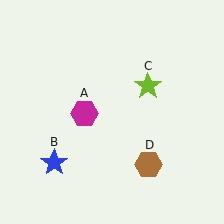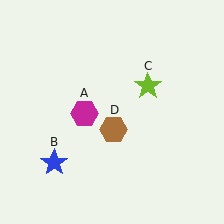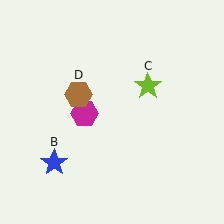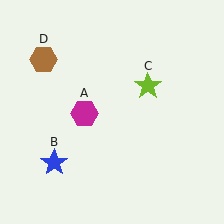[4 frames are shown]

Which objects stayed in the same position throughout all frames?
Magenta hexagon (object A) and blue star (object B) and lime star (object C) remained stationary.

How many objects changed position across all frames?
1 object changed position: brown hexagon (object D).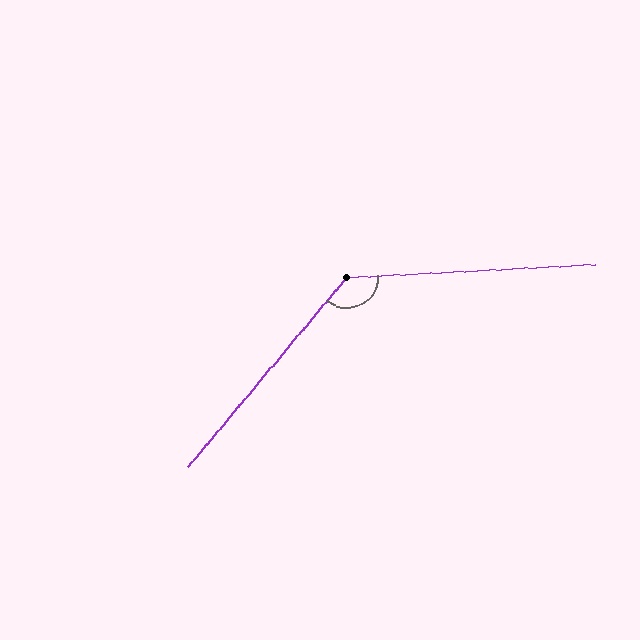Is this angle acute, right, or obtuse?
It is obtuse.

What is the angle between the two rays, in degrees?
Approximately 133 degrees.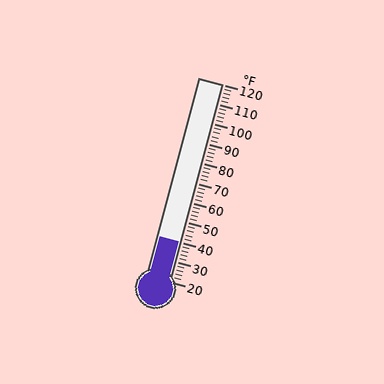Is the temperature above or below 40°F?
The temperature is at 40°F.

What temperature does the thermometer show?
The thermometer shows approximately 40°F.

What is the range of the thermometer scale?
The thermometer scale ranges from 20°F to 120°F.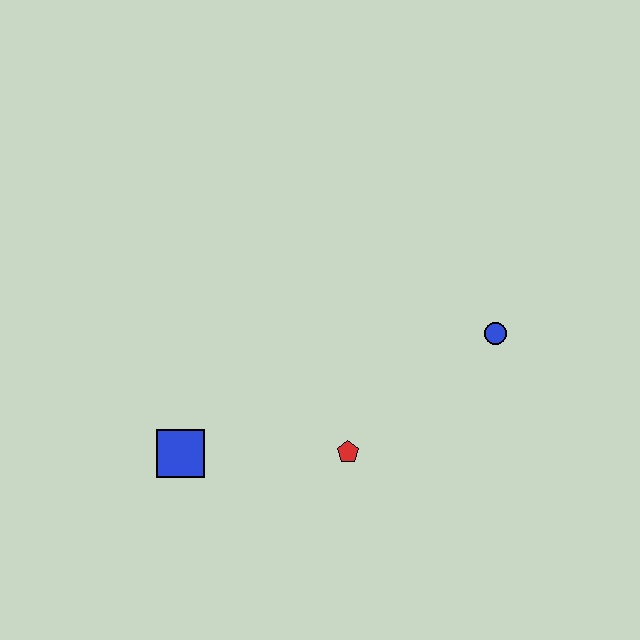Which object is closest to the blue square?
The red pentagon is closest to the blue square.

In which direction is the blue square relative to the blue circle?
The blue square is to the left of the blue circle.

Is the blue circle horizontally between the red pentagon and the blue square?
No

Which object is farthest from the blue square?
The blue circle is farthest from the blue square.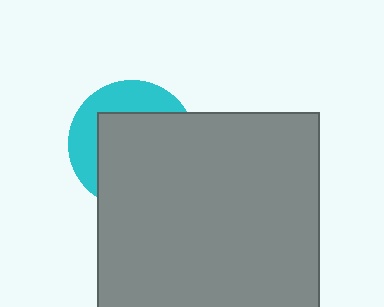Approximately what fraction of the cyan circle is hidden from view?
Roughly 65% of the cyan circle is hidden behind the gray rectangle.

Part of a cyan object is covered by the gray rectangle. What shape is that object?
It is a circle.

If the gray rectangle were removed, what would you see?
You would see the complete cyan circle.